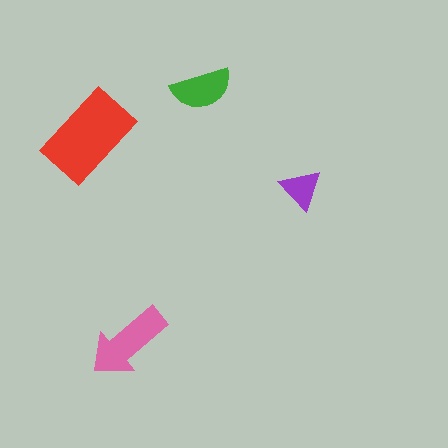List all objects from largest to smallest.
The red rectangle, the pink arrow, the green semicircle, the purple triangle.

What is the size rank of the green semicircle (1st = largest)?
3rd.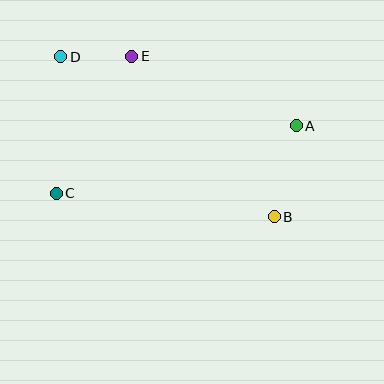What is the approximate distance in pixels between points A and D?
The distance between A and D is approximately 245 pixels.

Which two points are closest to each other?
Points D and E are closest to each other.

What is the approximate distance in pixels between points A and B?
The distance between A and B is approximately 94 pixels.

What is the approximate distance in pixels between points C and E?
The distance between C and E is approximately 156 pixels.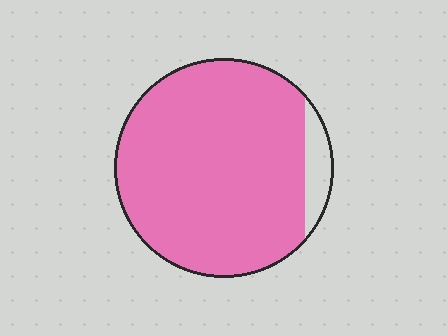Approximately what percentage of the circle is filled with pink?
Approximately 90%.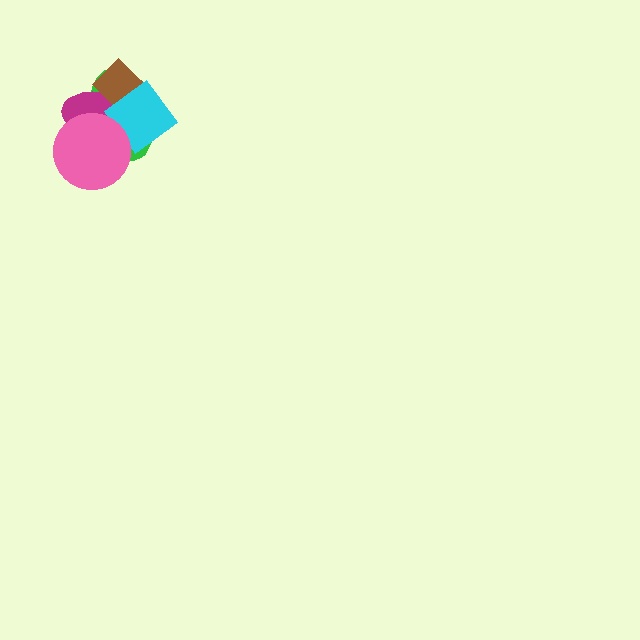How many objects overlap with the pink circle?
2 objects overlap with the pink circle.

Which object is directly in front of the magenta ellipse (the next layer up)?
The brown rectangle is directly in front of the magenta ellipse.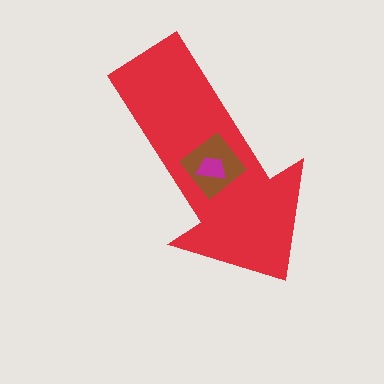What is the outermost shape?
The red arrow.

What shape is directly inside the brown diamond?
The magenta trapezoid.